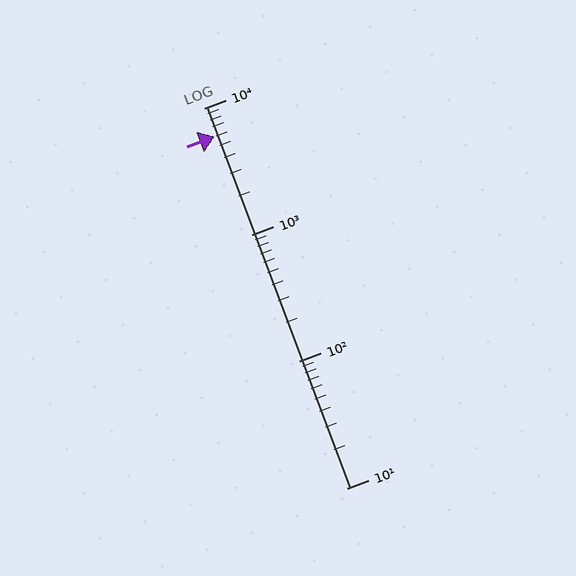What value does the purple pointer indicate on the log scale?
The pointer indicates approximately 6000.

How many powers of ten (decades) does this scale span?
The scale spans 3 decades, from 10 to 10000.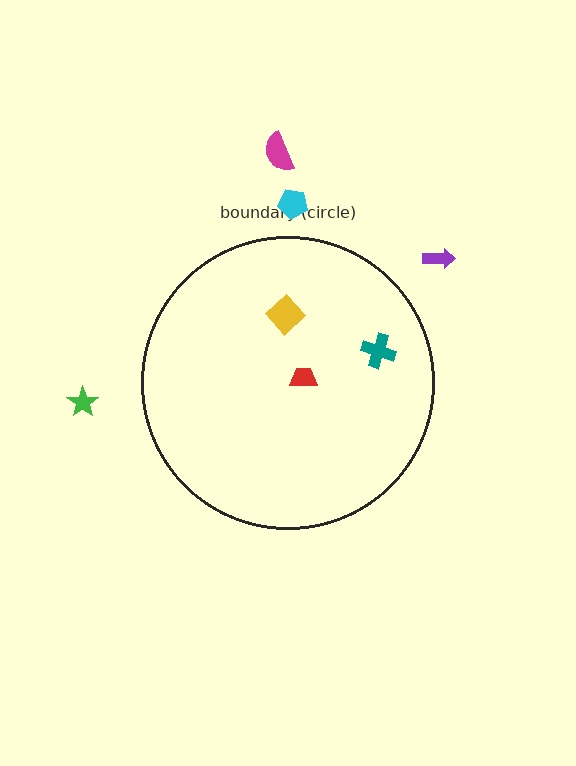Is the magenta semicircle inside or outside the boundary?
Outside.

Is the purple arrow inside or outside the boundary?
Outside.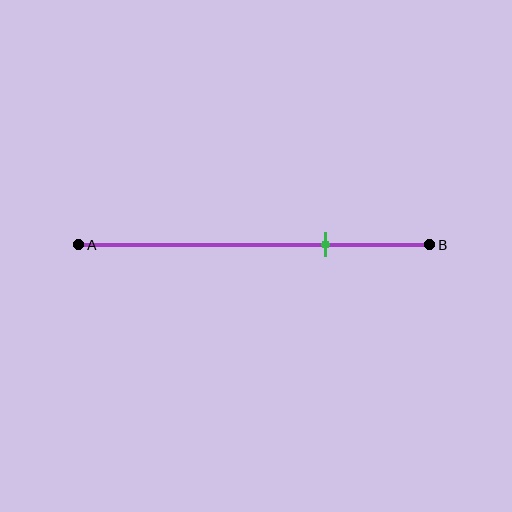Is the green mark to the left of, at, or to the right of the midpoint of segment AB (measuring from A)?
The green mark is to the right of the midpoint of segment AB.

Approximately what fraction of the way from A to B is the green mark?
The green mark is approximately 70% of the way from A to B.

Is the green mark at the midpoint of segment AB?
No, the mark is at about 70% from A, not at the 50% midpoint.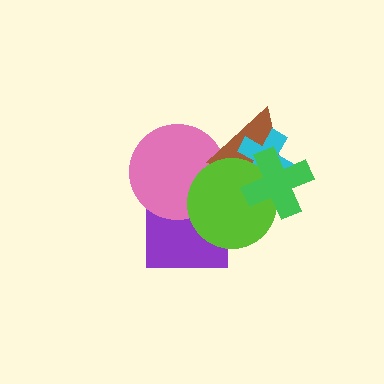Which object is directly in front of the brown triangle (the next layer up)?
The cyan cross is directly in front of the brown triangle.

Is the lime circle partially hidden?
Yes, it is partially covered by another shape.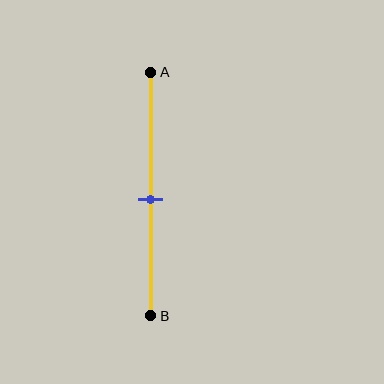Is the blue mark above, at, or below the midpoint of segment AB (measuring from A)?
The blue mark is approximately at the midpoint of segment AB.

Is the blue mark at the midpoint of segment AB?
Yes, the mark is approximately at the midpoint.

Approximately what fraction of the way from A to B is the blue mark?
The blue mark is approximately 50% of the way from A to B.